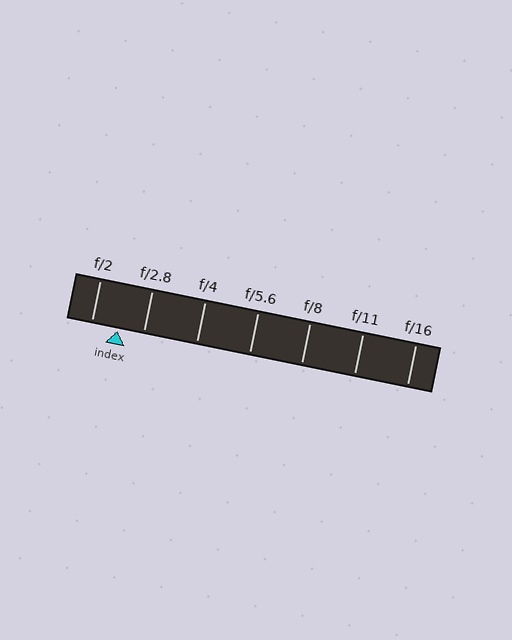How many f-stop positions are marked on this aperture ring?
There are 7 f-stop positions marked.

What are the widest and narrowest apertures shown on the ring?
The widest aperture shown is f/2 and the narrowest is f/16.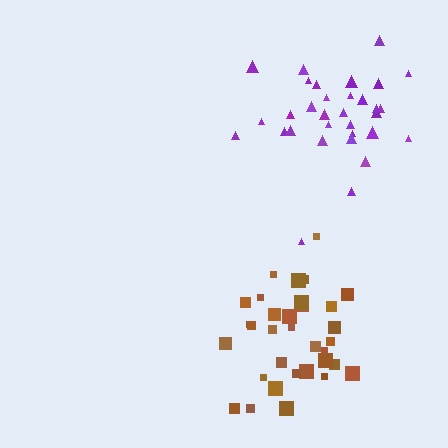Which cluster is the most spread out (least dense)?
Purple.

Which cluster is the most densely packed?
Brown.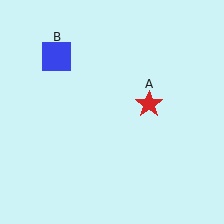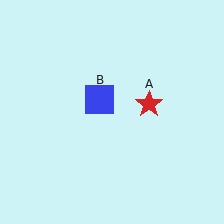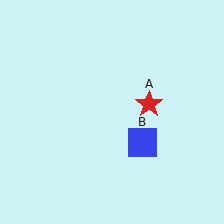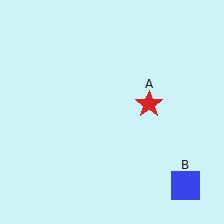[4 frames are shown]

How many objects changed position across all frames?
1 object changed position: blue square (object B).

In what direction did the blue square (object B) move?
The blue square (object B) moved down and to the right.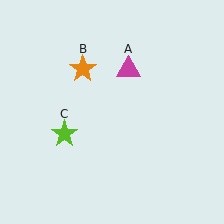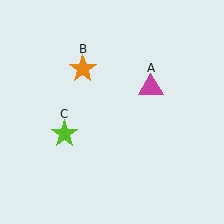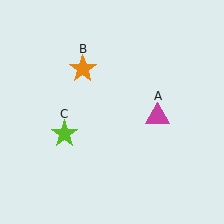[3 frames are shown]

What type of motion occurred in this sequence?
The magenta triangle (object A) rotated clockwise around the center of the scene.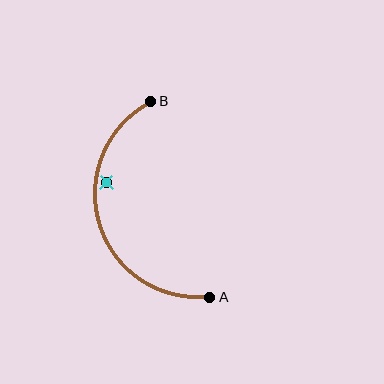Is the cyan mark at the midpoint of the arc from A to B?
No — the cyan mark does not lie on the arc at all. It sits slightly inside the curve.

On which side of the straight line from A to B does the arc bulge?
The arc bulges to the left of the straight line connecting A and B.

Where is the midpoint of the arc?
The arc midpoint is the point on the curve farthest from the straight line joining A and B. It sits to the left of that line.